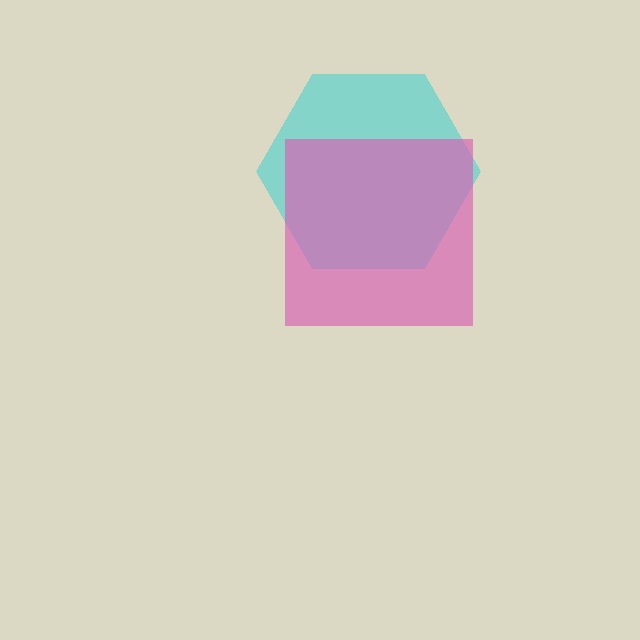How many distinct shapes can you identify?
There are 2 distinct shapes: a cyan hexagon, a pink square.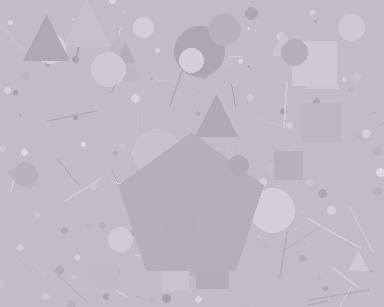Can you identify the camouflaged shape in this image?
The camouflaged shape is a pentagon.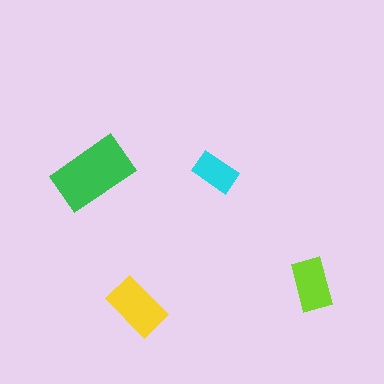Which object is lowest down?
The yellow rectangle is bottommost.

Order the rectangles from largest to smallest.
the green one, the yellow one, the lime one, the cyan one.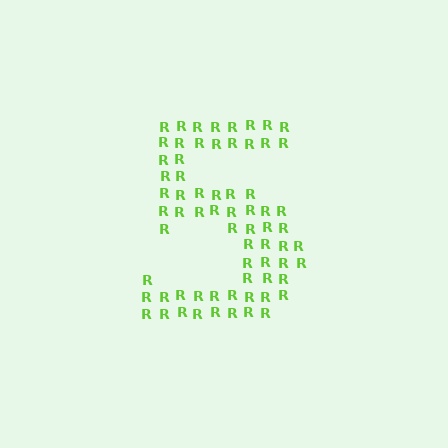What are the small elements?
The small elements are letter R's.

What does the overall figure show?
The overall figure shows the digit 5.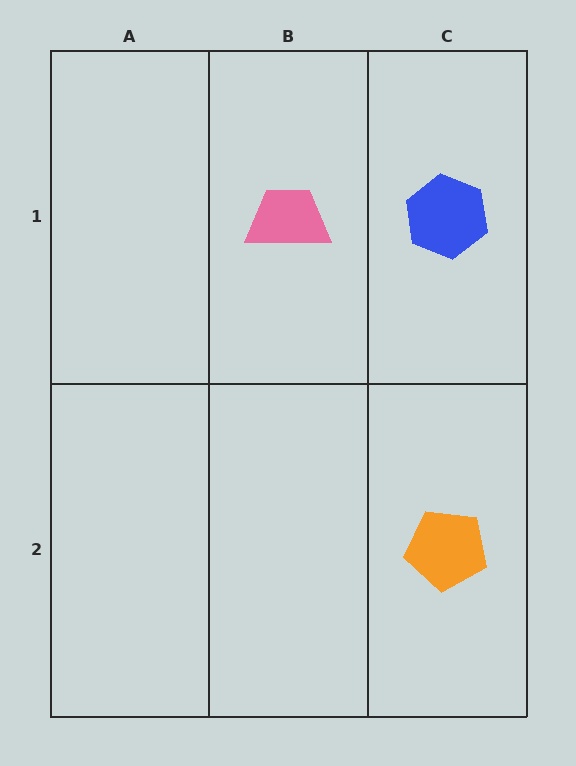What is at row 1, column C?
A blue hexagon.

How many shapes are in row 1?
2 shapes.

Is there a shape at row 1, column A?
No, that cell is empty.